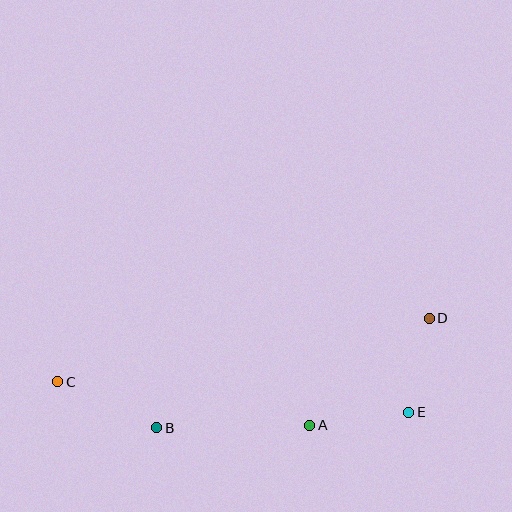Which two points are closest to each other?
Points D and E are closest to each other.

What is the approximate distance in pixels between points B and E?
The distance between B and E is approximately 253 pixels.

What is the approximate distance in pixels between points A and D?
The distance between A and D is approximately 160 pixels.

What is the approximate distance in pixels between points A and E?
The distance between A and E is approximately 100 pixels.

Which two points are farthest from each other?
Points C and D are farthest from each other.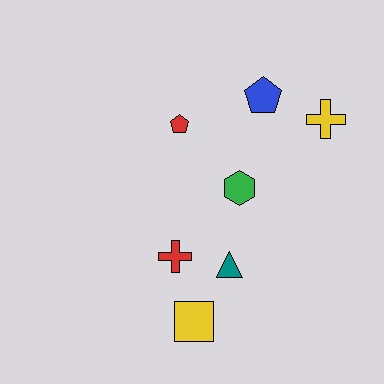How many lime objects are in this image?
There are no lime objects.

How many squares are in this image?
There is 1 square.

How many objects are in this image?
There are 7 objects.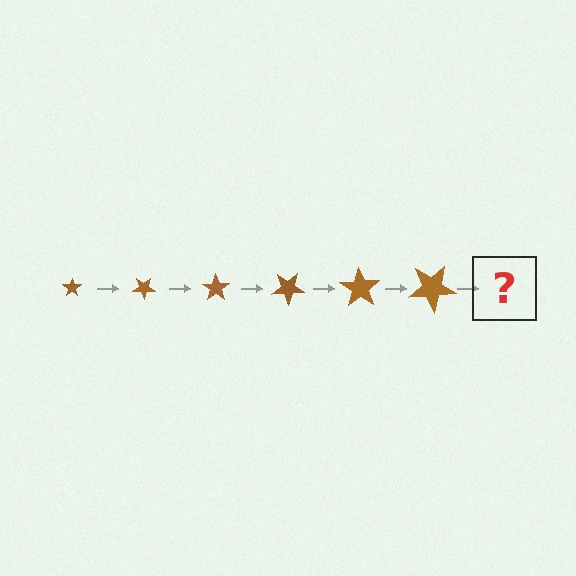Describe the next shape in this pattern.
It should be a star, larger than the previous one and rotated 210 degrees from the start.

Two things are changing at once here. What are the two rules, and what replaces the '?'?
The two rules are that the star grows larger each step and it rotates 35 degrees each step. The '?' should be a star, larger than the previous one and rotated 210 degrees from the start.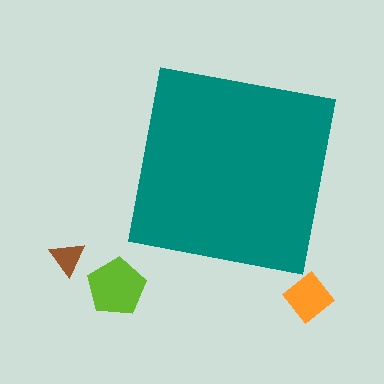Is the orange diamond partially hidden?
No, the orange diamond is fully visible.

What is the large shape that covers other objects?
A teal square.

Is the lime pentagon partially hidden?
No, the lime pentagon is fully visible.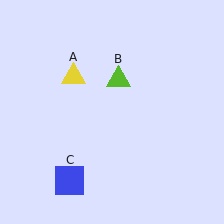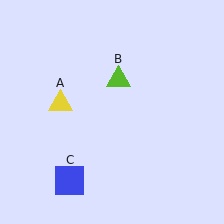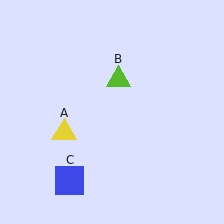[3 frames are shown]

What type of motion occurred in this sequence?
The yellow triangle (object A) rotated counterclockwise around the center of the scene.